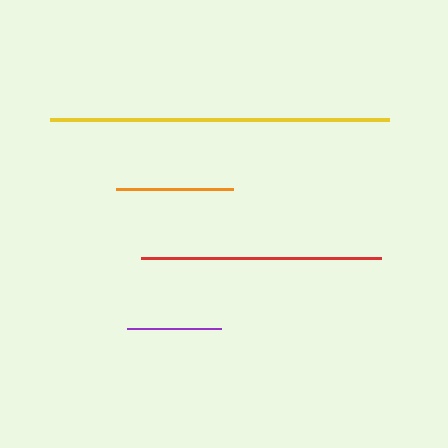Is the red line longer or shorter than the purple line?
The red line is longer than the purple line.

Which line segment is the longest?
The yellow line is the longest at approximately 340 pixels.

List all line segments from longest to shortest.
From longest to shortest: yellow, red, orange, purple.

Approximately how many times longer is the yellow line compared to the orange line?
The yellow line is approximately 2.9 times the length of the orange line.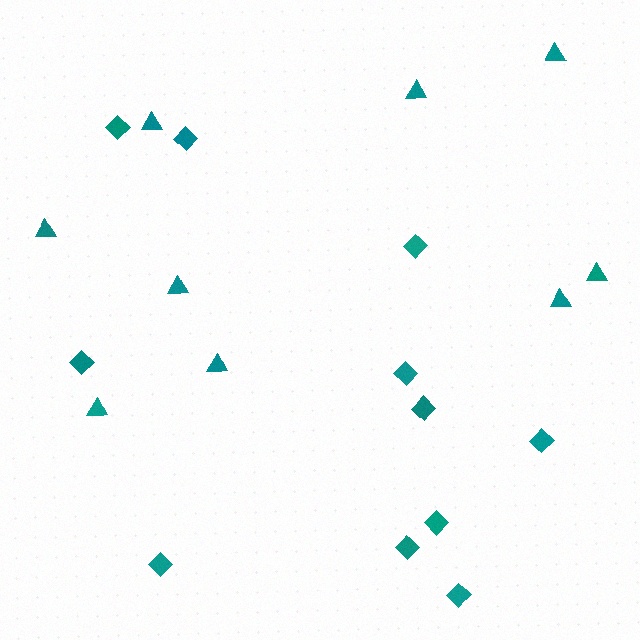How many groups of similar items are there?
There are 2 groups: one group of diamonds (11) and one group of triangles (9).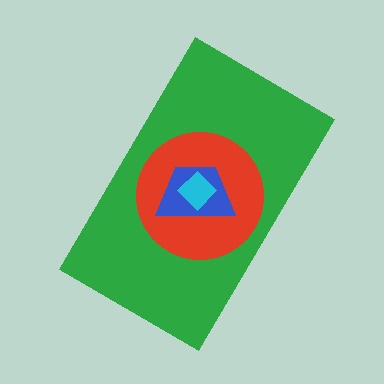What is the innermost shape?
The cyan diamond.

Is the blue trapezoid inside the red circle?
Yes.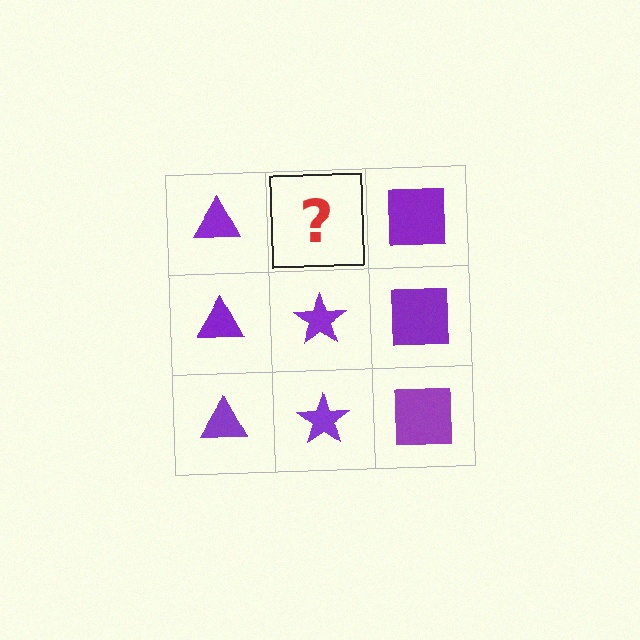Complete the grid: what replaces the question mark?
The question mark should be replaced with a purple star.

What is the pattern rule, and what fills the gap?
The rule is that each column has a consistent shape. The gap should be filled with a purple star.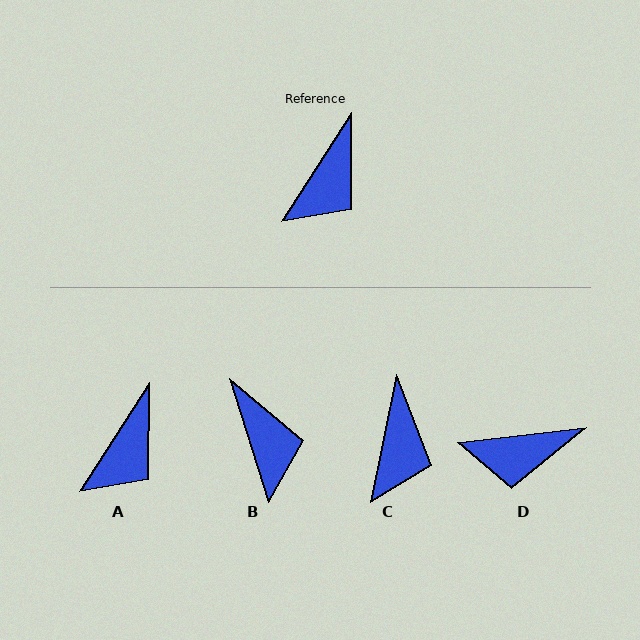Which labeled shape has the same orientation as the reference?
A.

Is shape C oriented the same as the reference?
No, it is off by about 21 degrees.